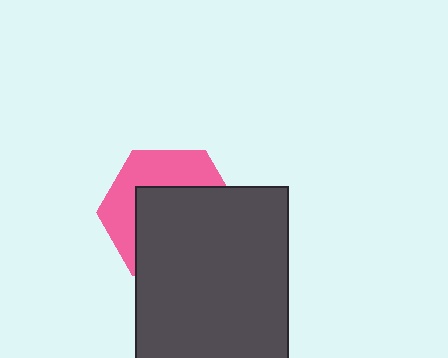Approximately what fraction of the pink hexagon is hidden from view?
Roughly 60% of the pink hexagon is hidden behind the dark gray rectangle.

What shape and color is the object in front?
The object in front is a dark gray rectangle.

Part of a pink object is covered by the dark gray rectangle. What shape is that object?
It is a hexagon.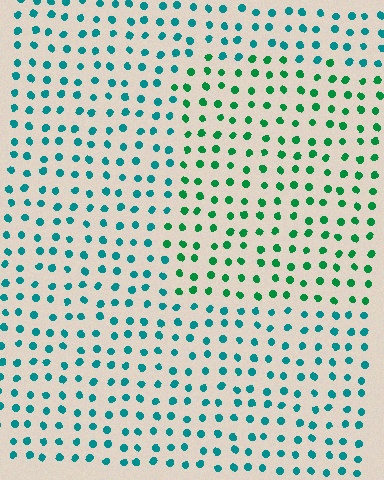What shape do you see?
I see a rectangle.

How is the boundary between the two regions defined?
The boundary is defined purely by a slight shift in hue (about 35 degrees). Spacing, size, and orientation are identical on both sides.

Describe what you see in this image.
The image is filled with small teal elements in a uniform arrangement. A rectangle-shaped region is visible where the elements are tinted to a slightly different hue, forming a subtle color boundary.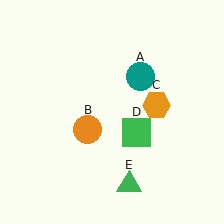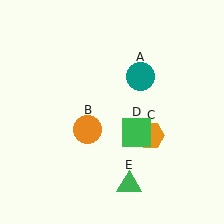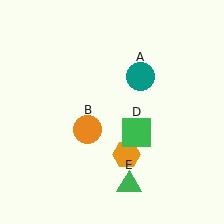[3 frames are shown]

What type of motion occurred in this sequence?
The orange hexagon (object C) rotated clockwise around the center of the scene.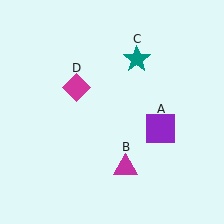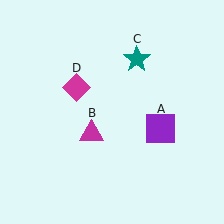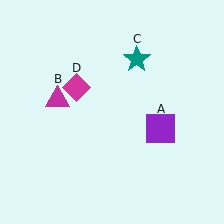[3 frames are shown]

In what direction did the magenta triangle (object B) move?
The magenta triangle (object B) moved up and to the left.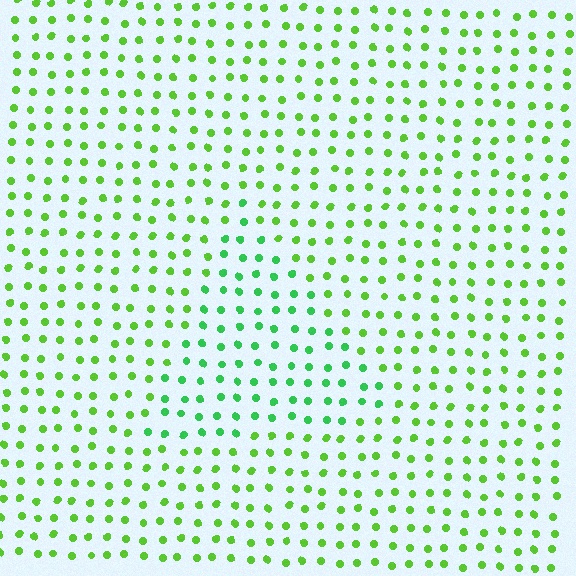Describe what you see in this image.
The image is filled with small lime elements in a uniform arrangement. A triangle-shaped region is visible where the elements are tinted to a slightly different hue, forming a subtle color boundary.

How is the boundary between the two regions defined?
The boundary is defined purely by a slight shift in hue (about 29 degrees). Spacing, size, and orientation are identical on both sides.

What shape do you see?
I see a triangle.